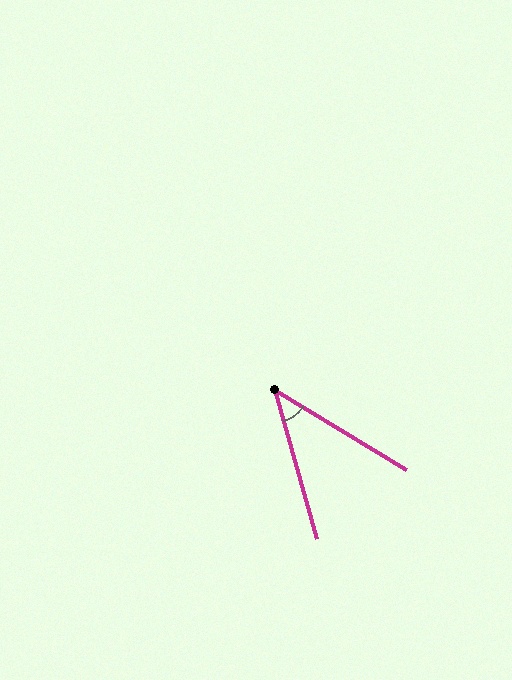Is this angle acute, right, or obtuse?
It is acute.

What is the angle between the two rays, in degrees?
Approximately 43 degrees.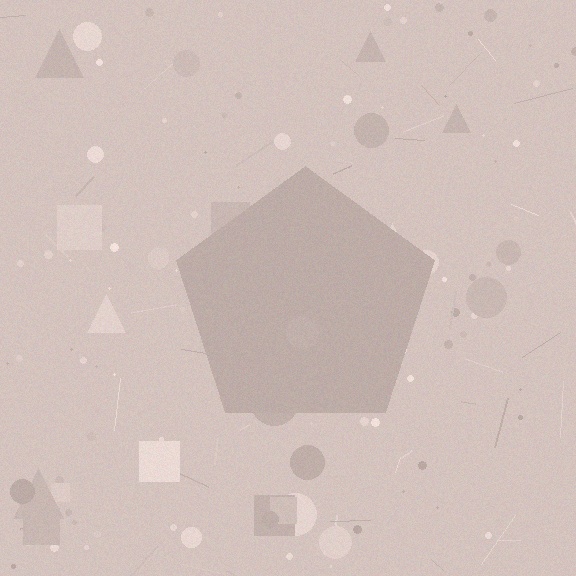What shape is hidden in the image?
A pentagon is hidden in the image.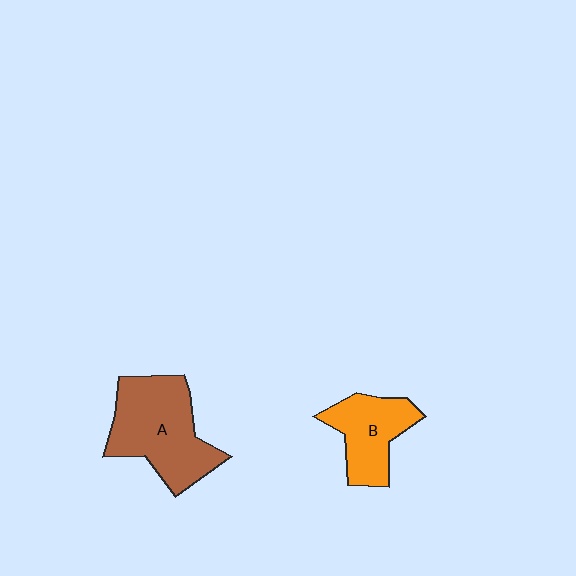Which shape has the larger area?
Shape A (brown).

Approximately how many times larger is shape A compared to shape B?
Approximately 1.5 times.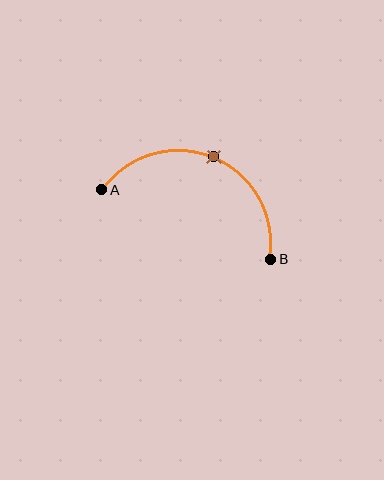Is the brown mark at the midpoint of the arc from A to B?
Yes. The brown mark lies on the arc at equal arc-length from both A and B — it is the arc midpoint.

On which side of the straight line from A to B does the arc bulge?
The arc bulges above the straight line connecting A and B.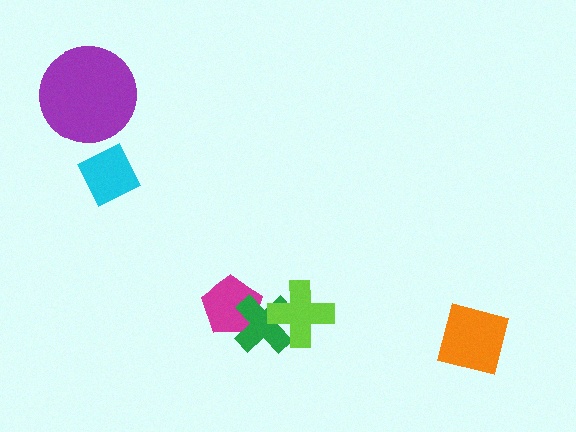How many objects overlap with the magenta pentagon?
1 object overlaps with the magenta pentagon.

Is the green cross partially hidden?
Yes, it is partially covered by another shape.